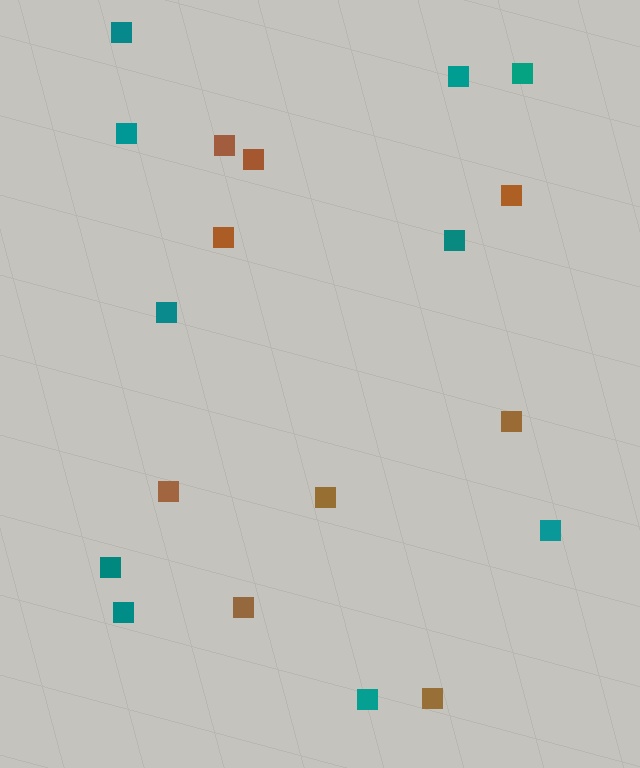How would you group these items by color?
There are 2 groups: one group of brown squares (9) and one group of teal squares (10).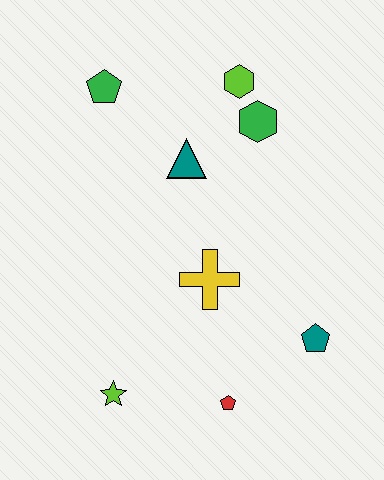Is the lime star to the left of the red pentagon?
Yes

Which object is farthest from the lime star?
The lime hexagon is farthest from the lime star.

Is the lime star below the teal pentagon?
Yes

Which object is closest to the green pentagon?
The teal triangle is closest to the green pentagon.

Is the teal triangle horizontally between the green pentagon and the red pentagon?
Yes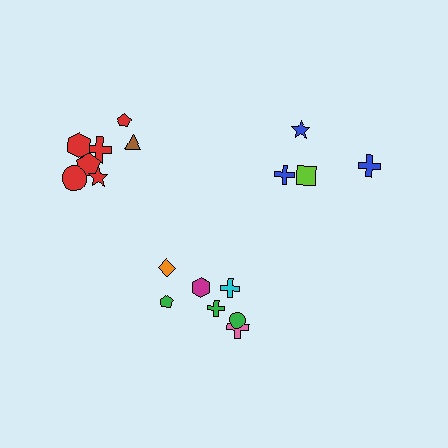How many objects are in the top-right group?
There are 4 objects.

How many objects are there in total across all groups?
There are 18 objects.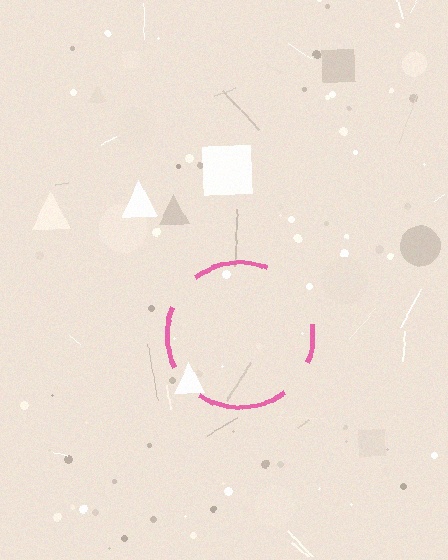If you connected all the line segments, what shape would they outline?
They would outline a circle.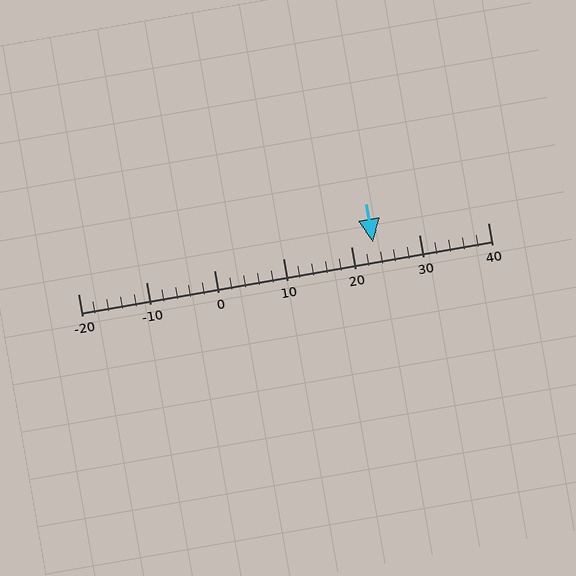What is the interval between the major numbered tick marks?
The major tick marks are spaced 10 units apart.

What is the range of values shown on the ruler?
The ruler shows values from -20 to 40.